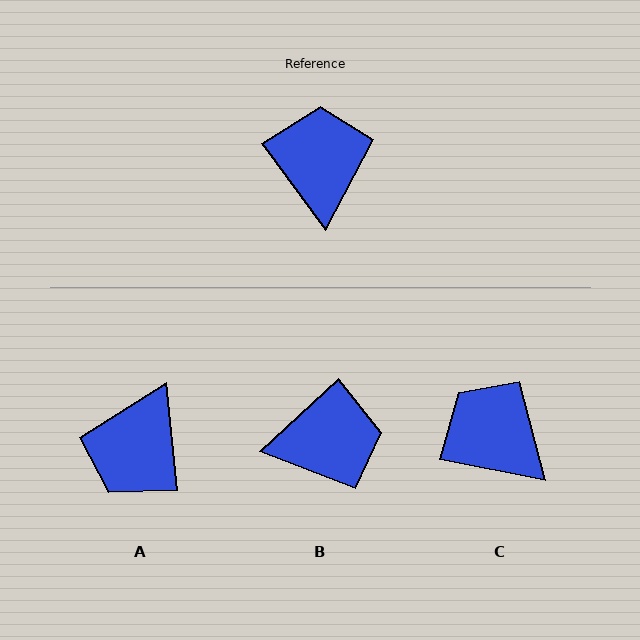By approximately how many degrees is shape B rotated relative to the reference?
Approximately 83 degrees clockwise.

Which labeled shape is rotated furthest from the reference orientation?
A, about 150 degrees away.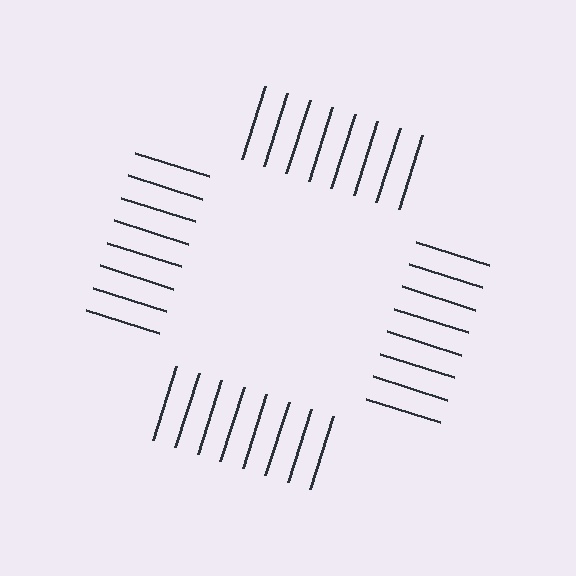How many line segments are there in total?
32 — 8 along each of the 4 edges.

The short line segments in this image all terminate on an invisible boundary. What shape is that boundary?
An illusory square — the line segments terminate on its edges but no continuous stroke is drawn.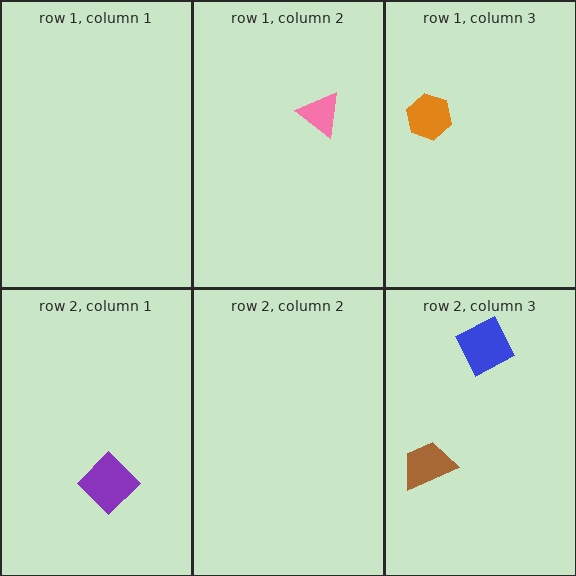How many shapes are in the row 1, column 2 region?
1.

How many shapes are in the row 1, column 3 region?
1.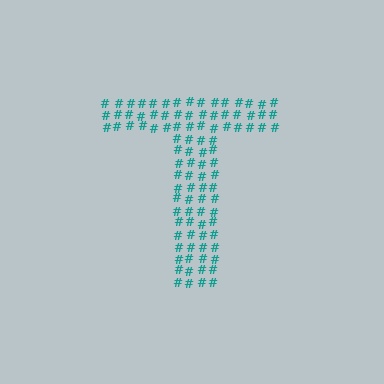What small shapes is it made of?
It is made of small hash symbols.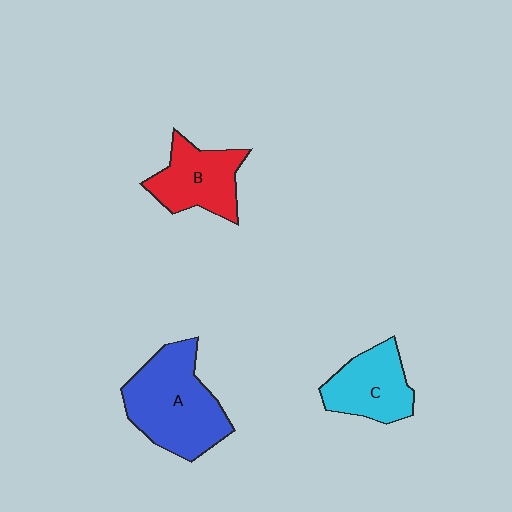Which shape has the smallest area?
Shape C (cyan).